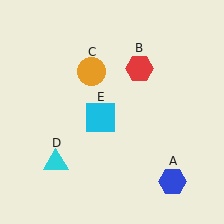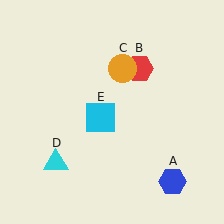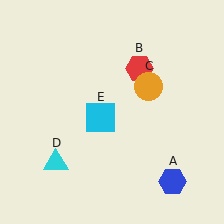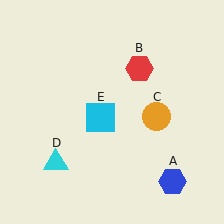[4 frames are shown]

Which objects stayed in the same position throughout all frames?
Blue hexagon (object A) and red hexagon (object B) and cyan triangle (object D) and cyan square (object E) remained stationary.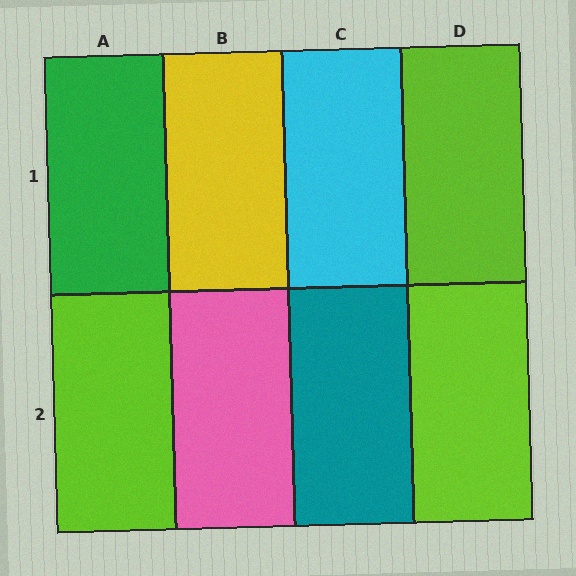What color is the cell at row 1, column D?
Lime.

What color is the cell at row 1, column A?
Green.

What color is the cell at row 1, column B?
Yellow.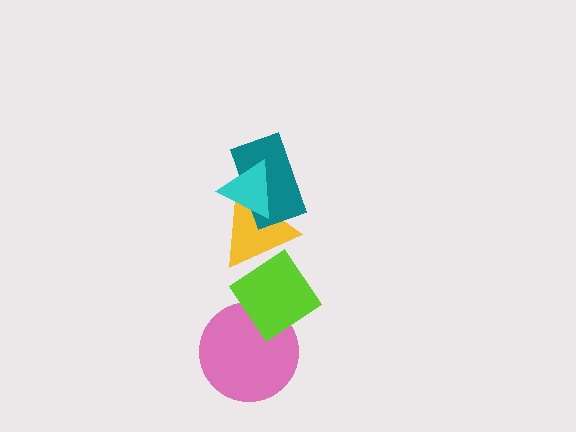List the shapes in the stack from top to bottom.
From top to bottom: the cyan triangle, the teal rectangle, the yellow triangle, the lime diamond, the pink circle.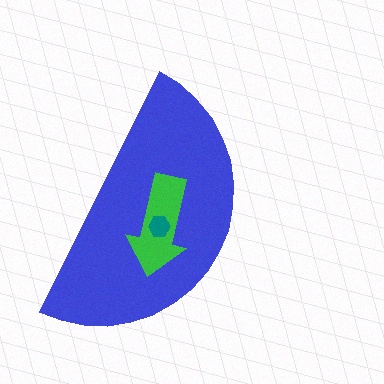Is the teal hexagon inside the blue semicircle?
Yes.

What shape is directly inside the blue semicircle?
The green arrow.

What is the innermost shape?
The teal hexagon.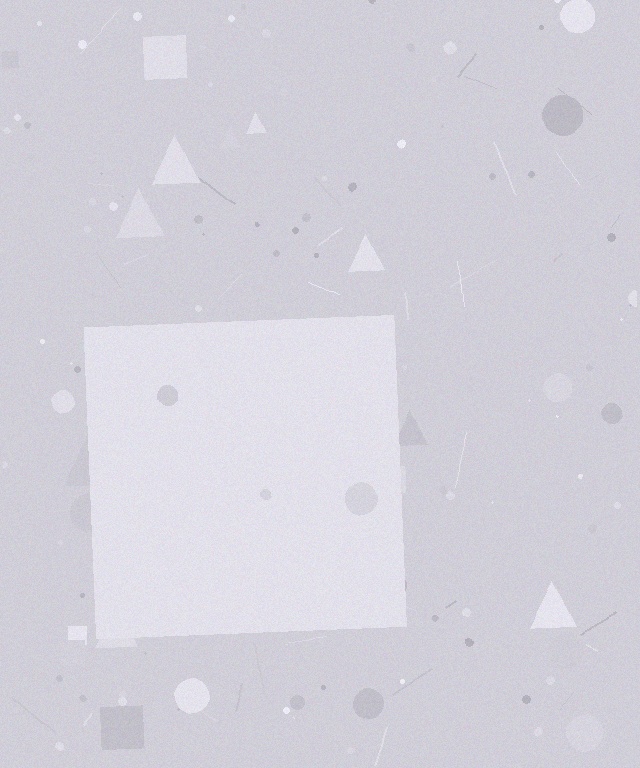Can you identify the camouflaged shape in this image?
The camouflaged shape is a square.